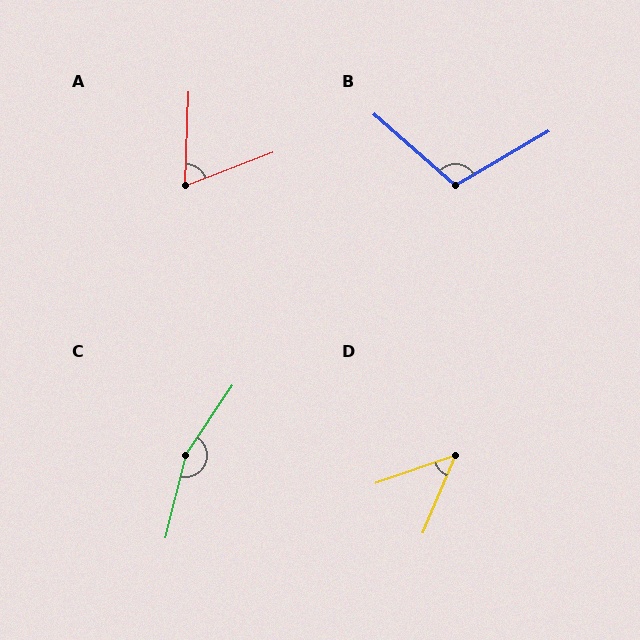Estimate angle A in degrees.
Approximately 67 degrees.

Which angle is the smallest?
D, at approximately 48 degrees.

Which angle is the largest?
C, at approximately 160 degrees.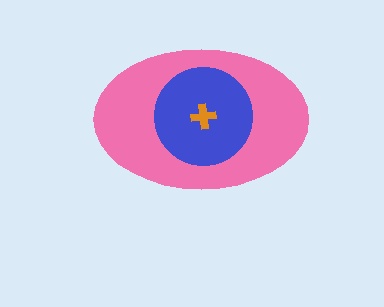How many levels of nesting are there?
3.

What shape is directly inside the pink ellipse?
The blue circle.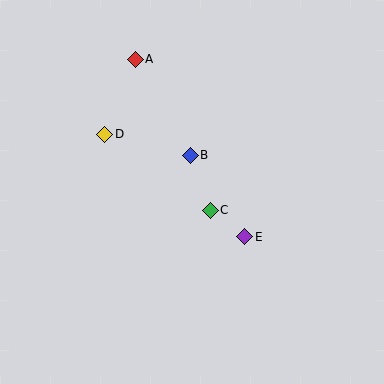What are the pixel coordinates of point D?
Point D is at (105, 134).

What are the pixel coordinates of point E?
Point E is at (245, 237).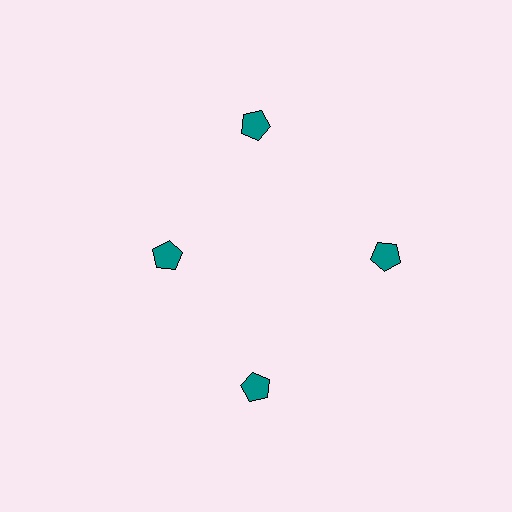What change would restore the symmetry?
The symmetry would be restored by moving it outward, back onto the ring so that all 4 pentagons sit at equal angles and equal distance from the center.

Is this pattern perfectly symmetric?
No. The 4 teal pentagons are arranged in a ring, but one element near the 9 o'clock position is pulled inward toward the center, breaking the 4-fold rotational symmetry.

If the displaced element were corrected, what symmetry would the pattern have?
It would have 4-fold rotational symmetry — the pattern would map onto itself every 90 degrees.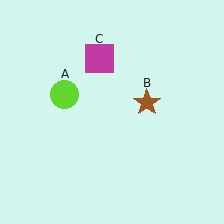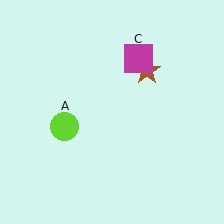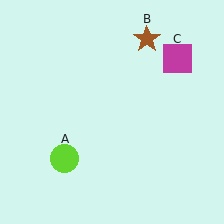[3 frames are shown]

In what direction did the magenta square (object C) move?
The magenta square (object C) moved right.